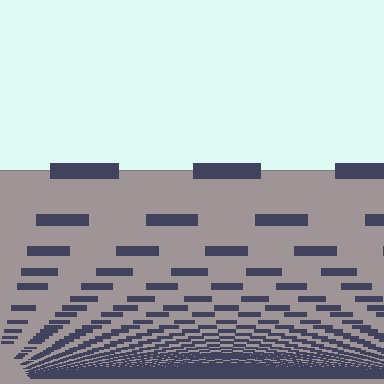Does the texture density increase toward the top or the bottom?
Density increases toward the bottom.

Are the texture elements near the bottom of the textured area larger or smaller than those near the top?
Smaller. The gradient is inverted — elements near the bottom are smaller and denser.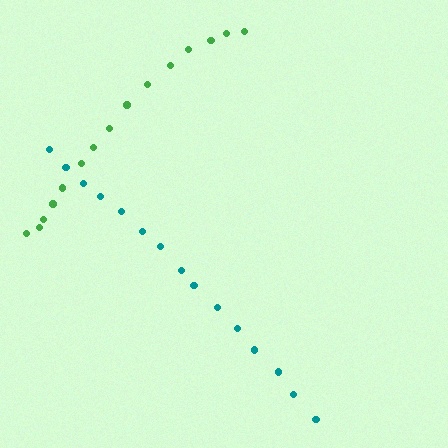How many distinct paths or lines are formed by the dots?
There are 2 distinct paths.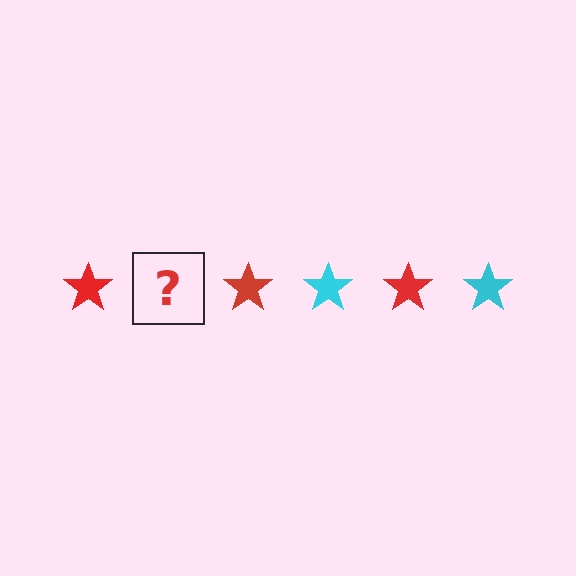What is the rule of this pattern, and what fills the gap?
The rule is that the pattern cycles through red, cyan stars. The gap should be filled with a cyan star.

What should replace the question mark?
The question mark should be replaced with a cyan star.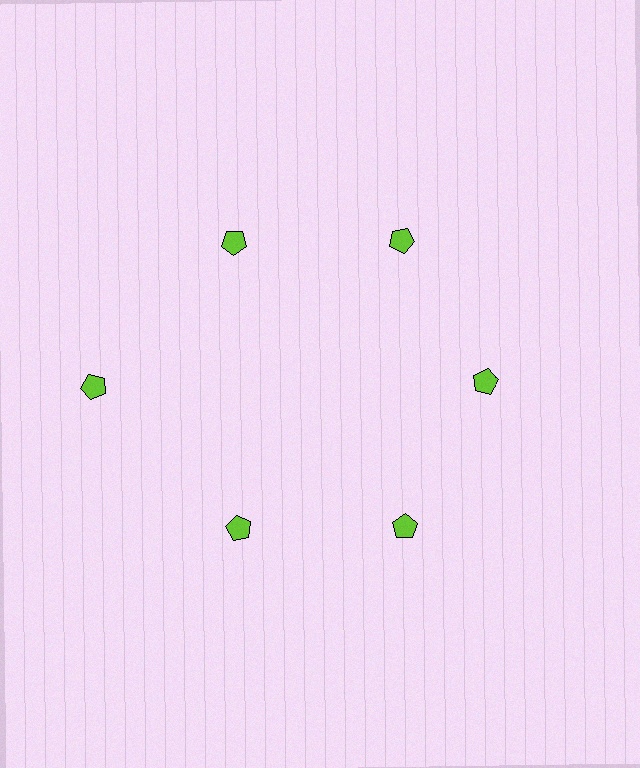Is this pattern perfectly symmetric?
No. The 6 lime pentagons are arranged in a ring, but one element near the 9 o'clock position is pushed outward from the center, breaking the 6-fold rotational symmetry.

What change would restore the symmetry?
The symmetry would be restored by moving it inward, back onto the ring so that all 6 pentagons sit at equal angles and equal distance from the center.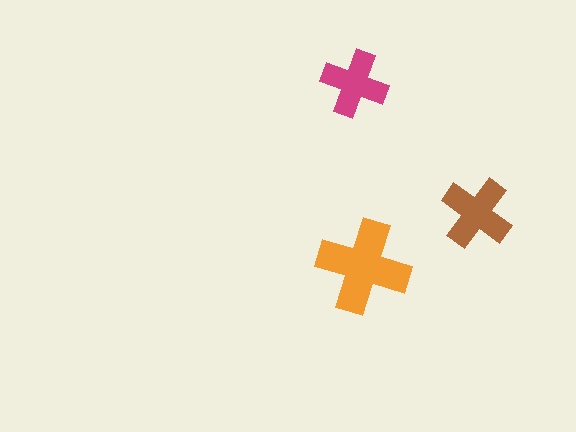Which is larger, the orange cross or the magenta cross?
The orange one.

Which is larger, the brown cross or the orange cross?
The orange one.